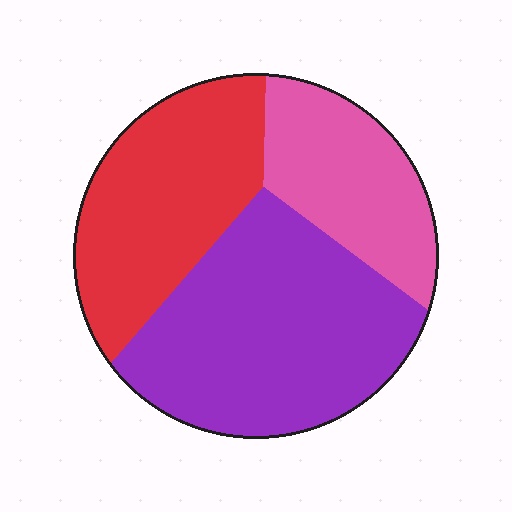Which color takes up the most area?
Purple, at roughly 45%.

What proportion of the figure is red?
Red covers about 30% of the figure.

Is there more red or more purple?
Purple.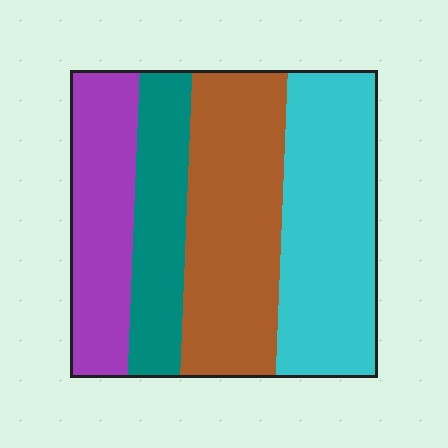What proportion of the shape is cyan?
Cyan covers roughly 30% of the shape.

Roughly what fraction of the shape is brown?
Brown covers 31% of the shape.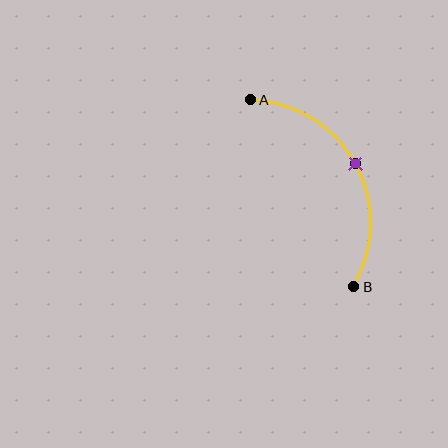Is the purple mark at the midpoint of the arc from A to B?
Yes. The purple mark lies on the arc at equal arc-length from both A and B — it is the arc midpoint.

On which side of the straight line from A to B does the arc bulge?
The arc bulges to the right of the straight line connecting A and B.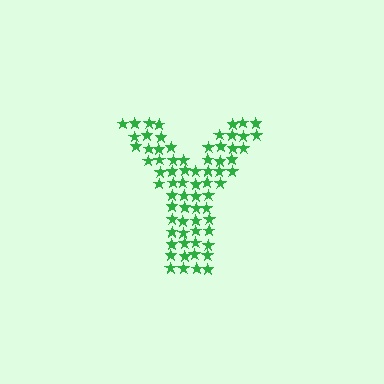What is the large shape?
The large shape is the letter Y.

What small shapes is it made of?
It is made of small stars.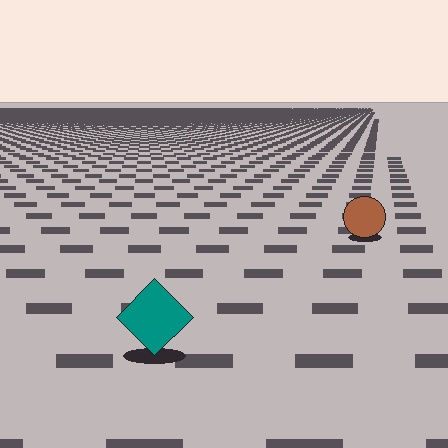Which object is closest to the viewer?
The teal diamond is closest. The texture marks near it are larger and more spread out.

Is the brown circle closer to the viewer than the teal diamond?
No. The teal diamond is closer — you can tell from the texture gradient: the ground texture is coarser near it.